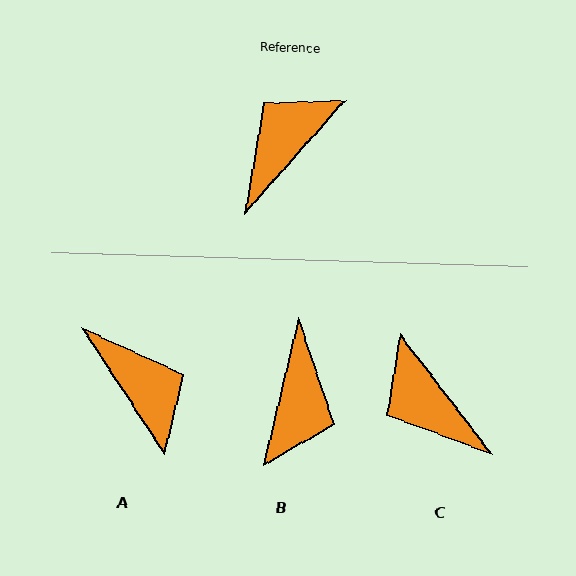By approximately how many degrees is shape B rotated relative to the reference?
Approximately 152 degrees clockwise.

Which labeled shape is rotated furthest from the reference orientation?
B, about 152 degrees away.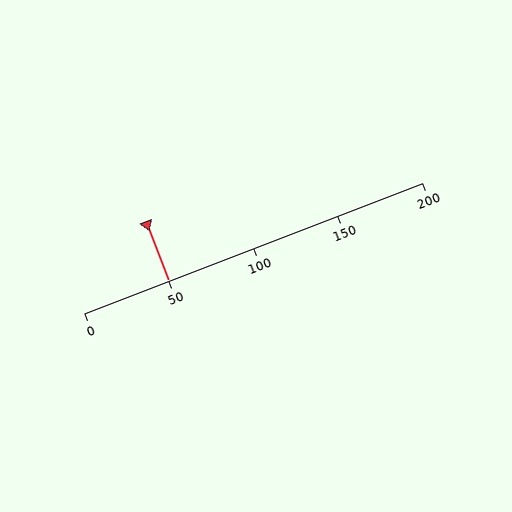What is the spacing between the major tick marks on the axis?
The major ticks are spaced 50 apart.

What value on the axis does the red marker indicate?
The marker indicates approximately 50.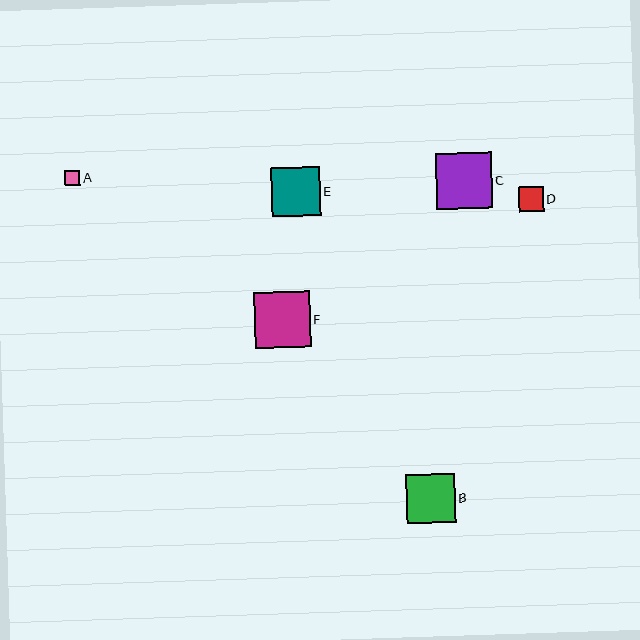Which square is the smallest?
Square A is the smallest with a size of approximately 16 pixels.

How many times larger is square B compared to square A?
Square B is approximately 3.1 times the size of square A.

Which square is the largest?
Square C is the largest with a size of approximately 56 pixels.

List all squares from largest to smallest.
From largest to smallest: C, F, E, B, D, A.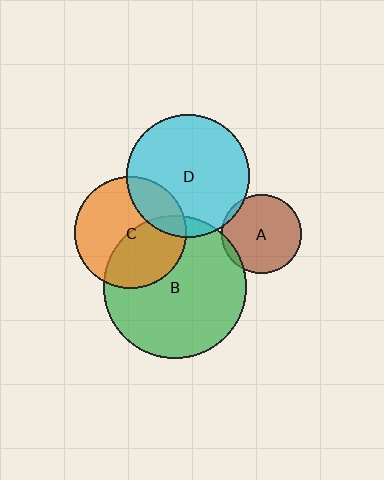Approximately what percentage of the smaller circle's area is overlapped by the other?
Approximately 45%.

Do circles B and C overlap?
Yes.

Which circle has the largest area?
Circle B (green).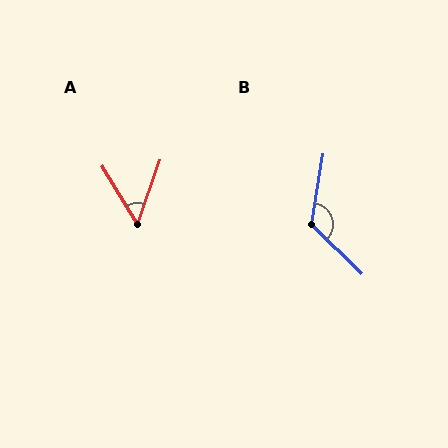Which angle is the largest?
B, at approximately 125 degrees.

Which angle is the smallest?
A, at approximately 50 degrees.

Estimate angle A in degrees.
Approximately 50 degrees.